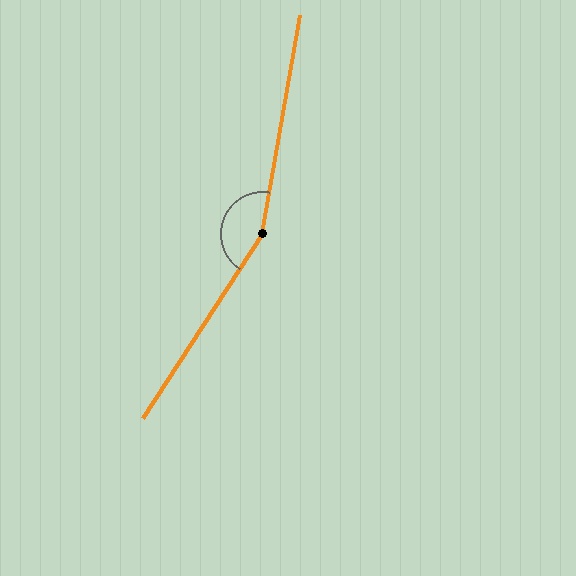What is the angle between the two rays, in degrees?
Approximately 157 degrees.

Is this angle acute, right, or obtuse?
It is obtuse.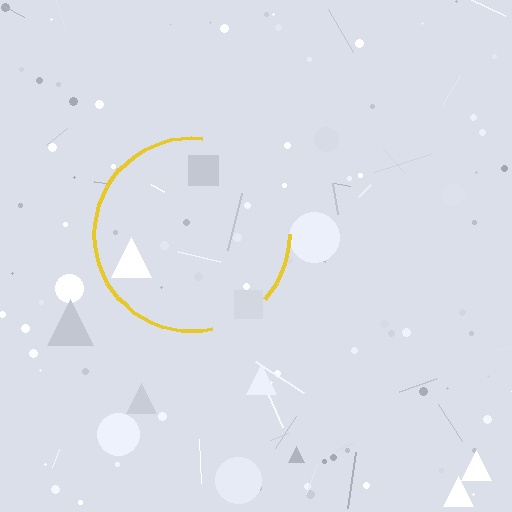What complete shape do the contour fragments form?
The contour fragments form a circle.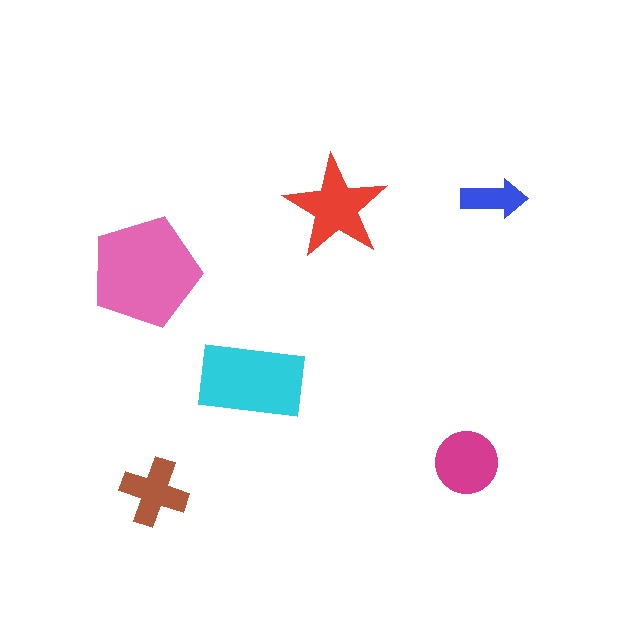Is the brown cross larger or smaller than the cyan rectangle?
Smaller.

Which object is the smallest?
The blue arrow.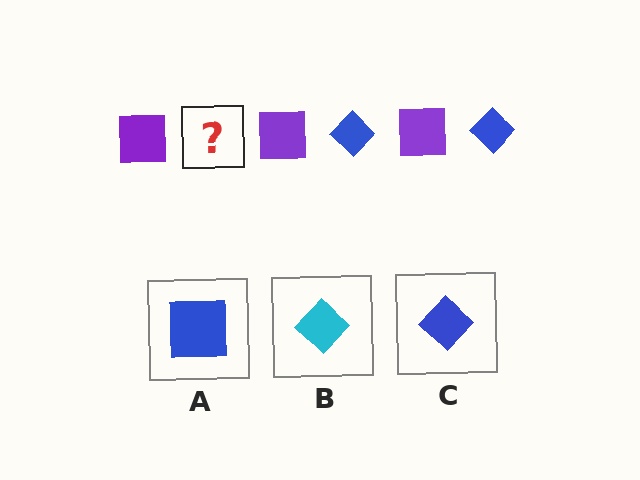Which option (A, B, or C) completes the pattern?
C.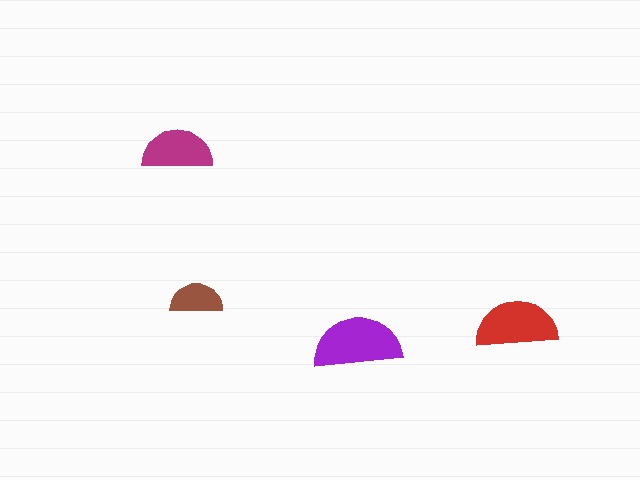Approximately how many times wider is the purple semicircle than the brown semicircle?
About 1.5 times wider.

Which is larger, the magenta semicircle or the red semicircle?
The red one.